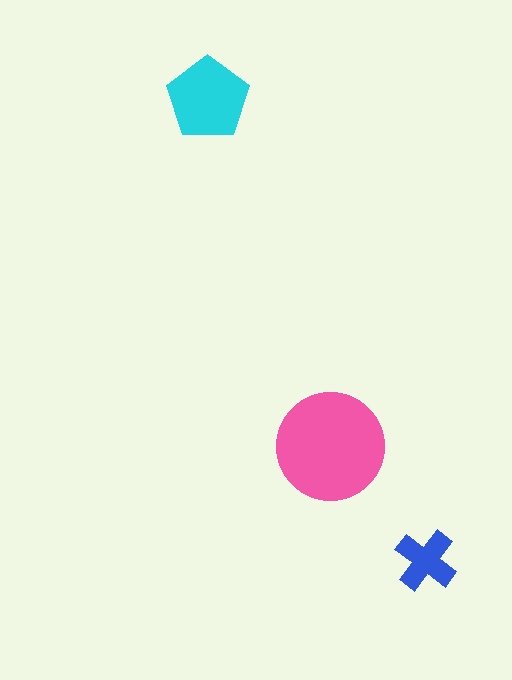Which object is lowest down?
The blue cross is bottommost.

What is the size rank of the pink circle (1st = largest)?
1st.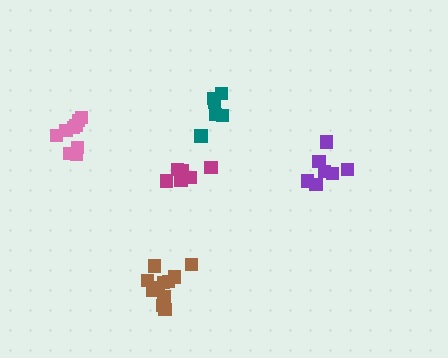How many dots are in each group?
Group 1: 11 dots, Group 2: 6 dots, Group 3: 8 dots, Group 4: 9 dots, Group 5: 6 dots (40 total).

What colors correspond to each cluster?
The clusters are colored: brown, teal, purple, pink, magenta.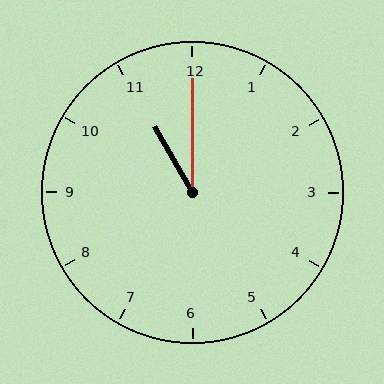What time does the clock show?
11:00.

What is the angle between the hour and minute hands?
Approximately 30 degrees.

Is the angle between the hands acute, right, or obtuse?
It is acute.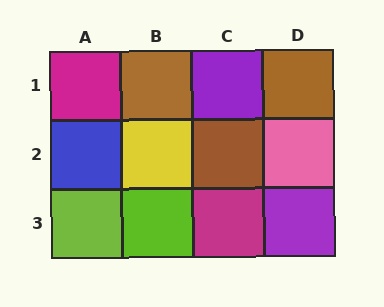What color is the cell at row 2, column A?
Blue.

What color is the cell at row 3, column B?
Lime.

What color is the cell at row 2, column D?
Pink.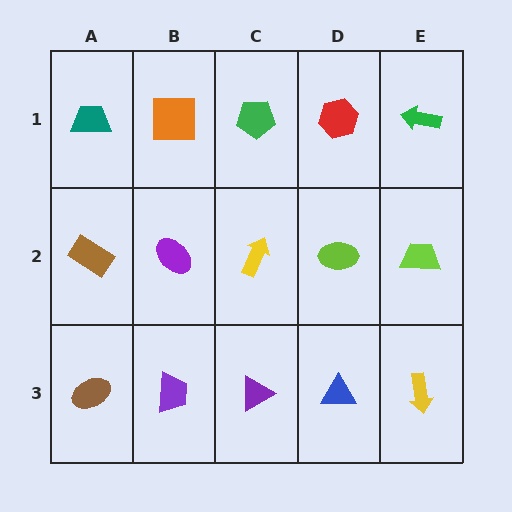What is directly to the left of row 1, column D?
A green pentagon.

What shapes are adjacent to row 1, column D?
A lime ellipse (row 2, column D), a green pentagon (row 1, column C), a green arrow (row 1, column E).